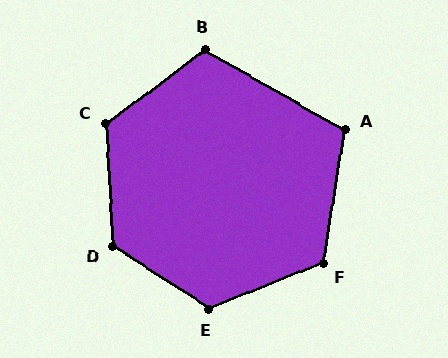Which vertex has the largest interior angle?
D, at approximately 126 degrees.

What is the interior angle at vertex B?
Approximately 113 degrees (obtuse).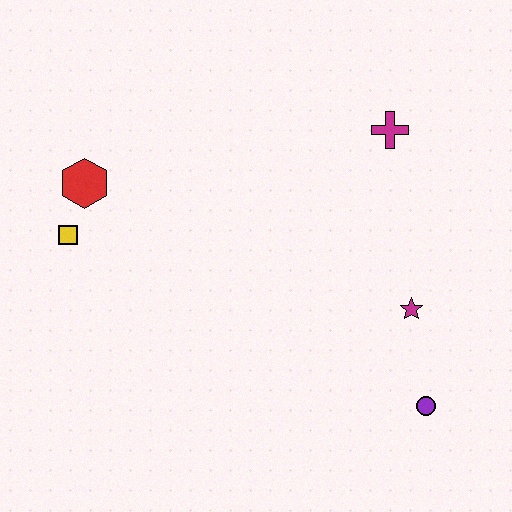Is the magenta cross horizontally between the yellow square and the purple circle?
Yes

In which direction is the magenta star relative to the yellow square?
The magenta star is to the right of the yellow square.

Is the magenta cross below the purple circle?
No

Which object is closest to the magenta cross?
The magenta star is closest to the magenta cross.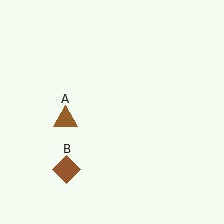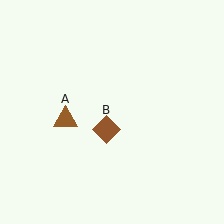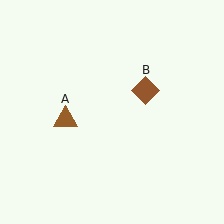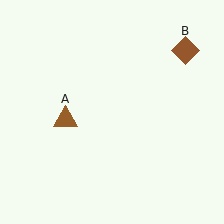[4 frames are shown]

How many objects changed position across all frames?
1 object changed position: brown diamond (object B).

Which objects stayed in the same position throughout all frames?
Brown triangle (object A) remained stationary.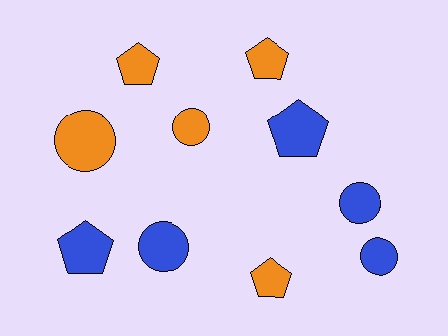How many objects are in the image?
There are 10 objects.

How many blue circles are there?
There are 3 blue circles.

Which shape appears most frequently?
Pentagon, with 5 objects.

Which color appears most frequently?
Blue, with 5 objects.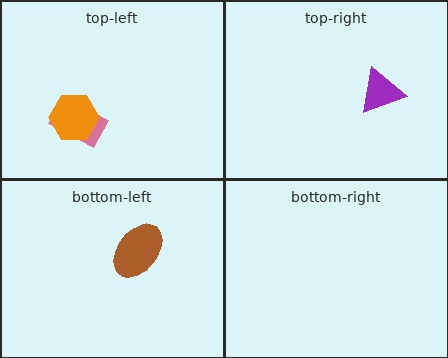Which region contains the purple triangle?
The top-right region.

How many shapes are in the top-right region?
1.